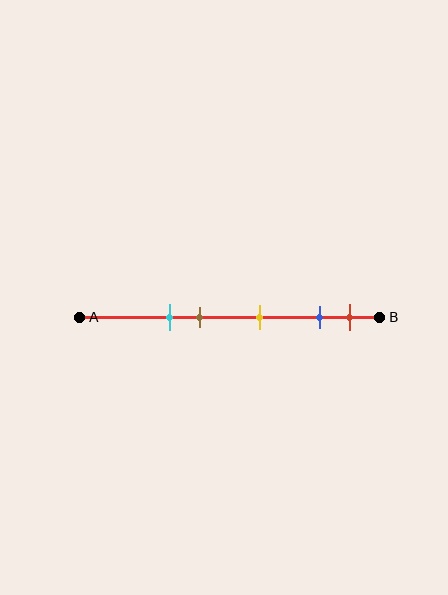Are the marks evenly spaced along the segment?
No, the marks are not evenly spaced.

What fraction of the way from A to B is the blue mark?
The blue mark is approximately 80% (0.8) of the way from A to B.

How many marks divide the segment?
There are 5 marks dividing the segment.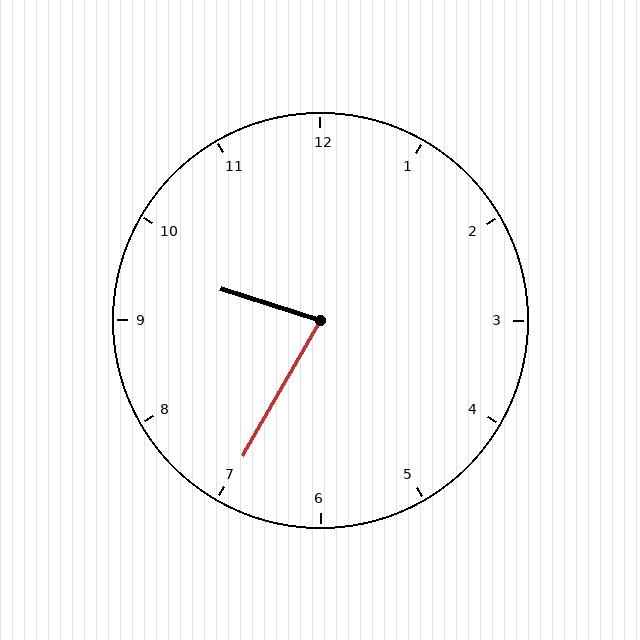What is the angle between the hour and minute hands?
Approximately 78 degrees.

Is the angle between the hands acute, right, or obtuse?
It is acute.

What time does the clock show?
9:35.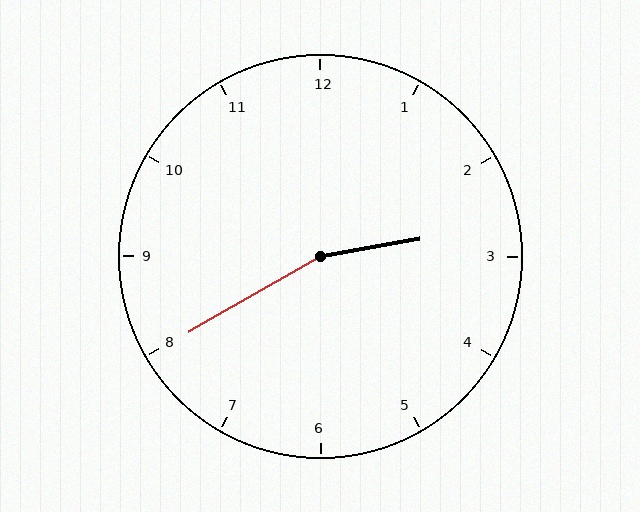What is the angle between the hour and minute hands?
Approximately 160 degrees.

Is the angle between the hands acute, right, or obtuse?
It is obtuse.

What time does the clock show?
2:40.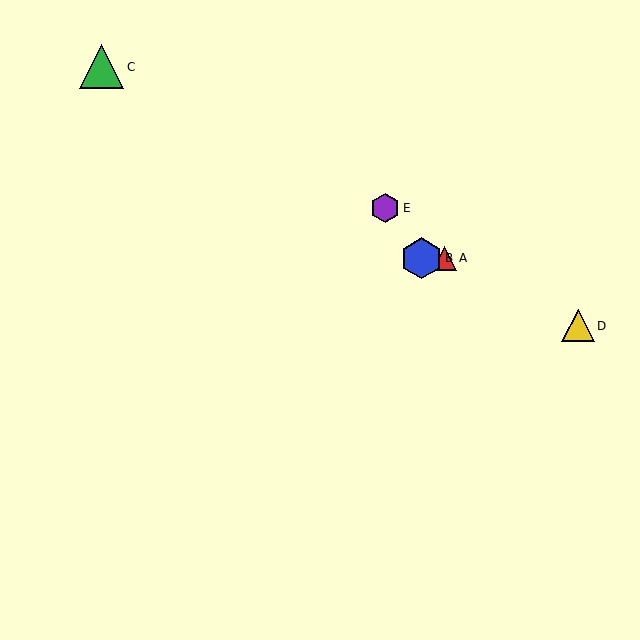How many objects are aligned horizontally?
2 objects (A, B) are aligned horizontally.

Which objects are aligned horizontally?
Objects A, B are aligned horizontally.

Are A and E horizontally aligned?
No, A is at y≈258 and E is at y≈208.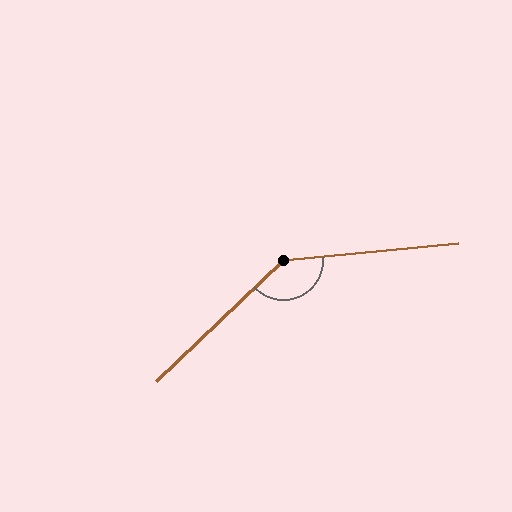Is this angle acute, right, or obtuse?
It is obtuse.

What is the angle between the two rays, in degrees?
Approximately 142 degrees.